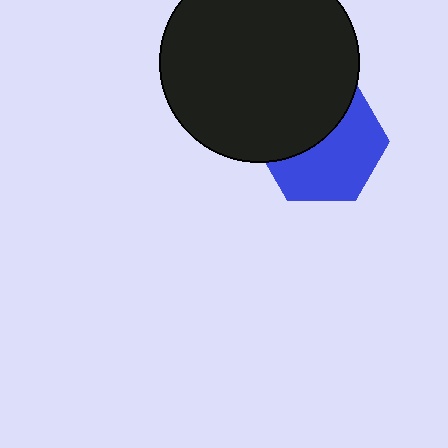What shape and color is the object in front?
The object in front is a black circle.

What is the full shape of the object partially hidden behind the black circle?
The partially hidden object is a blue hexagon.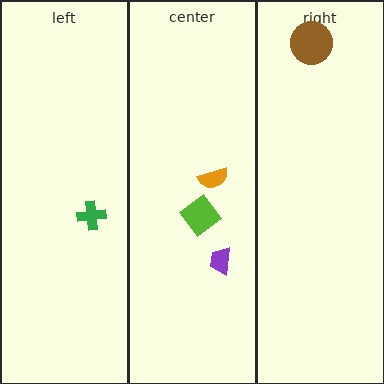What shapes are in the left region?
The green cross.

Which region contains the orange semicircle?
The center region.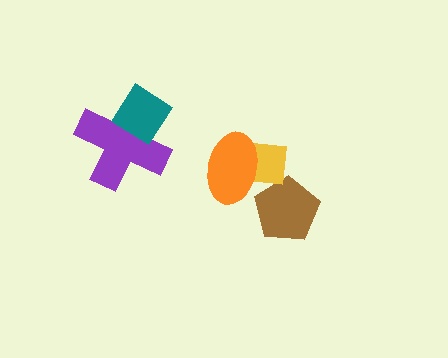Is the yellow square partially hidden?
Yes, it is partially covered by another shape.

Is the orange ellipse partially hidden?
No, no other shape covers it.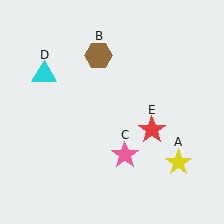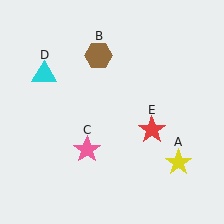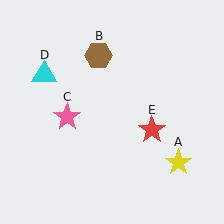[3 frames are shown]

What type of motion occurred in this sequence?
The pink star (object C) rotated clockwise around the center of the scene.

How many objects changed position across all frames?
1 object changed position: pink star (object C).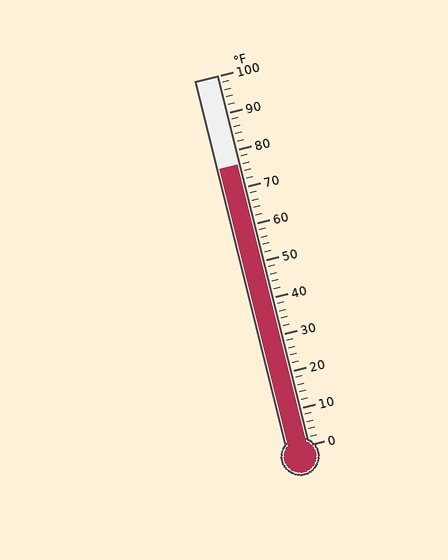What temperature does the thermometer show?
The thermometer shows approximately 76°F.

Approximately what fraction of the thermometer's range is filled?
The thermometer is filled to approximately 75% of its range.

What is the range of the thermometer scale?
The thermometer scale ranges from 0°F to 100°F.